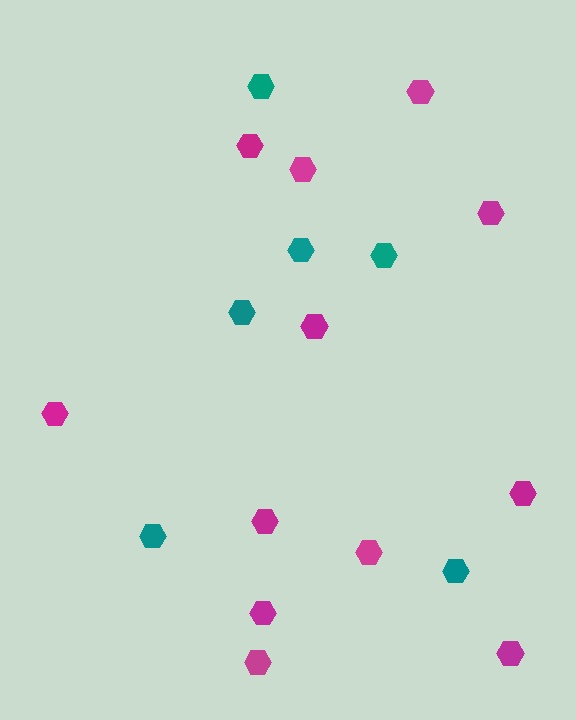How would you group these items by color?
There are 2 groups: one group of teal hexagons (6) and one group of magenta hexagons (12).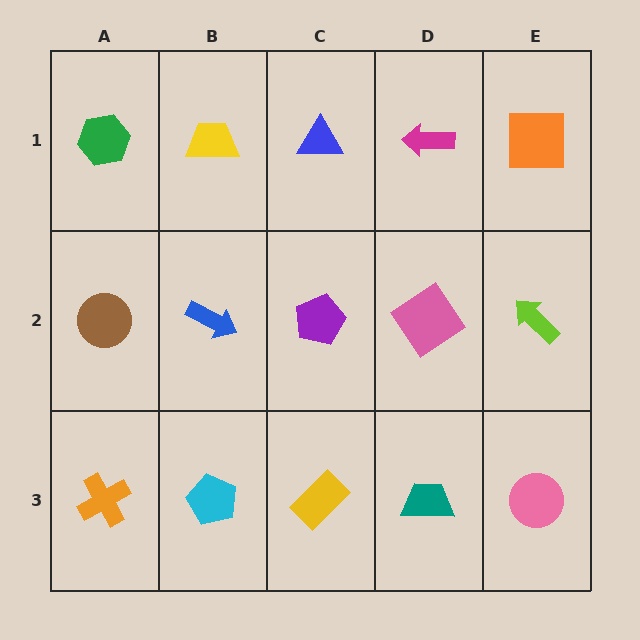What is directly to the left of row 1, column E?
A magenta arrow.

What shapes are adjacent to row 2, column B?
A yellow trapezoid (row 1, column B), a cyan pentagon (row 3, column B), a brown circle (row 2, column A), a purple pentagon (row 2, column C).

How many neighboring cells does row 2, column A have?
3.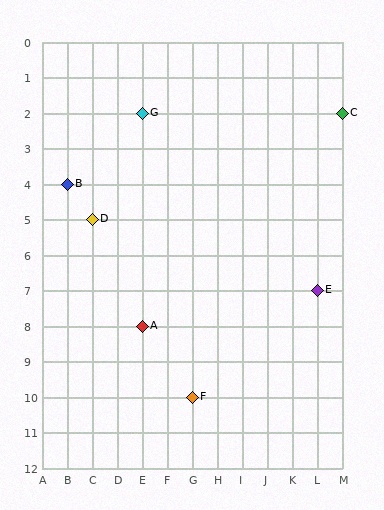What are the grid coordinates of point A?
Point A is at grid coordinates (E, 8).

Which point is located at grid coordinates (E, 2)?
Point G is at (E, 2).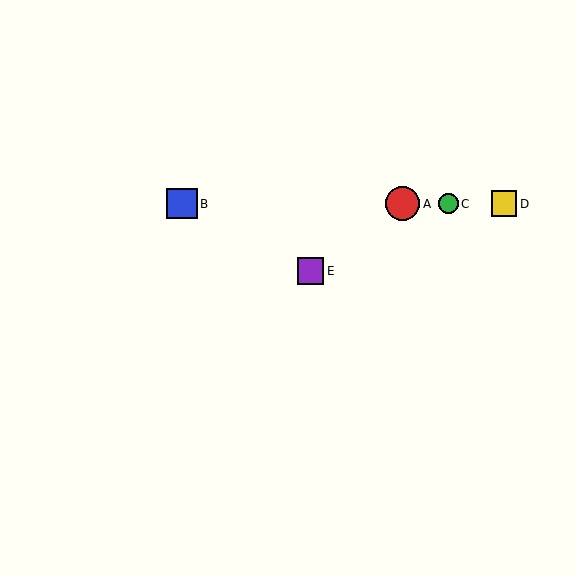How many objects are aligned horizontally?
4 objects (A, B, C, D) are aligned horizontally.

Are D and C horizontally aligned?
Yes, both are at y≈204.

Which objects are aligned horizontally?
Objects A, B, C, D are aligned horizontally.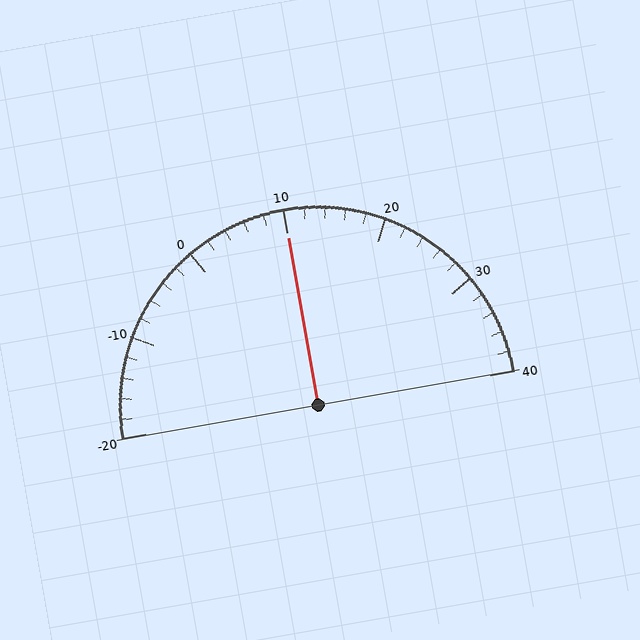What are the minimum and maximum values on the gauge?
The gauge ranges from -20 to 40.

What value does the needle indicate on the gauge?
The needle indicates approximately 10.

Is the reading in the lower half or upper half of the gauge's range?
The reading is in the upper half of the range (-20 to 40).